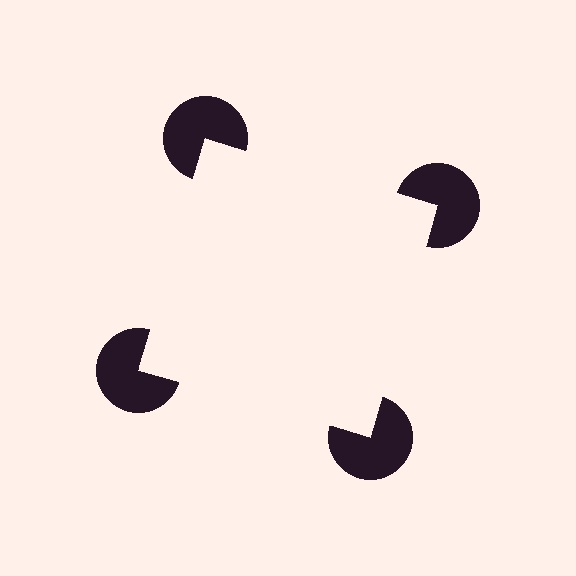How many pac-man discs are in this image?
There are 4 — one at each vertex of the illusory square.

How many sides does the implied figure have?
4 sides.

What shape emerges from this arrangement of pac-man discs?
An illusory square — its edges are inferred from the aligned wedge cuts in the pac-man discs, not physically drawn.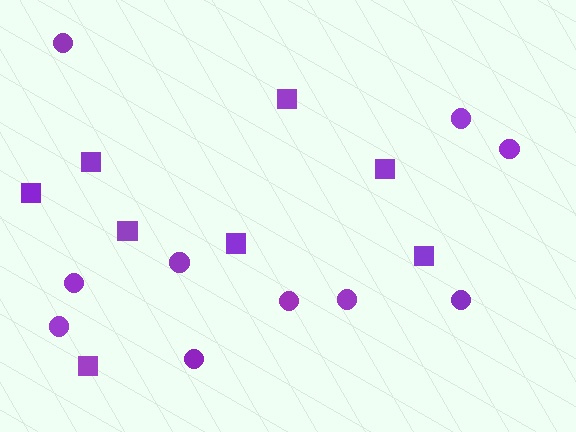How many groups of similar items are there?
There are 2 groups: one group of squares (8) and one group of circles (10).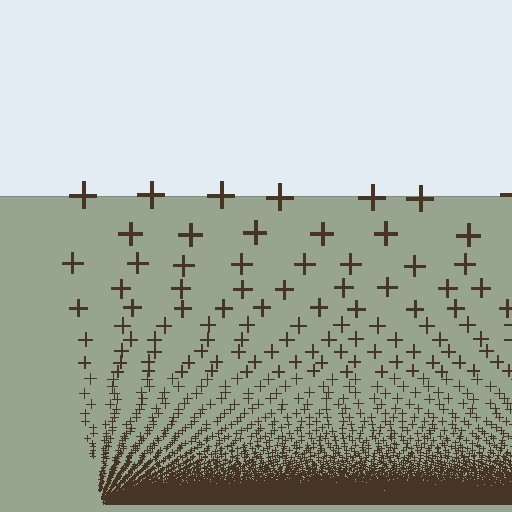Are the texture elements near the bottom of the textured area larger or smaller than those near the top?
Smaller. The gradient is inverted — elements near the bottom are smaller and denser.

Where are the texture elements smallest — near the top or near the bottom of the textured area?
Near the bottom.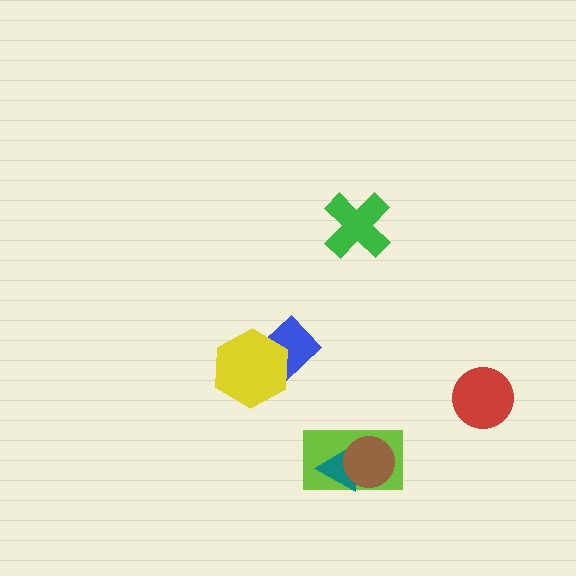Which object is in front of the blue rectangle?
The yellow hexagon is in front of the blue rectangle.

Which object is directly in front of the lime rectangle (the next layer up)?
The teal triangle is directly in front of the lime rectangle.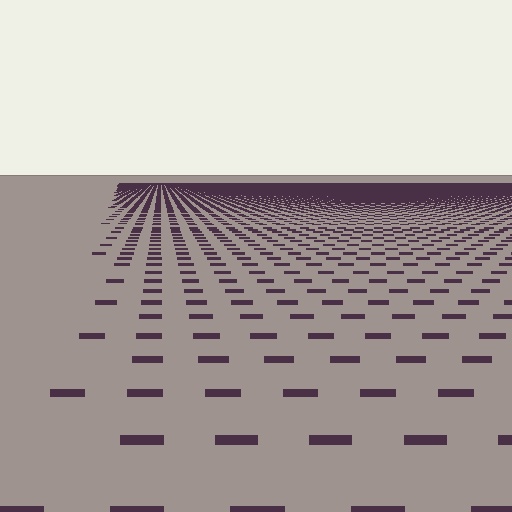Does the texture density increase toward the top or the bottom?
Density increases toward the top.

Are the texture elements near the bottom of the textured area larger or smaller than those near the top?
Larger. Near the bottom, elements are closer to the viewer and appear at a bigger on-screen size.